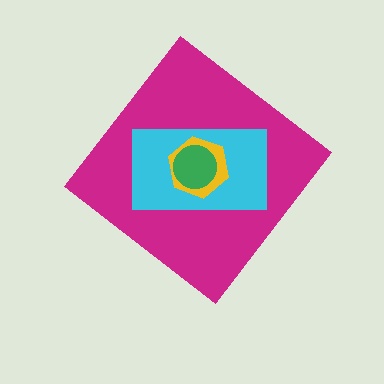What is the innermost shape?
The green circle.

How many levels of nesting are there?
4.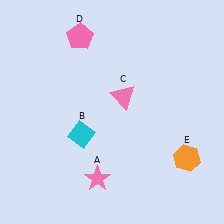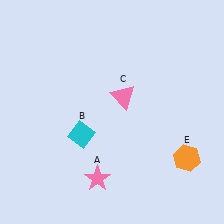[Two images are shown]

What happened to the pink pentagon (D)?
The pink pentagon (D) was removed in Image 2. It was in the top-left area of Image 1.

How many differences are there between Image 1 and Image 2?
There is 1 difference between the two images.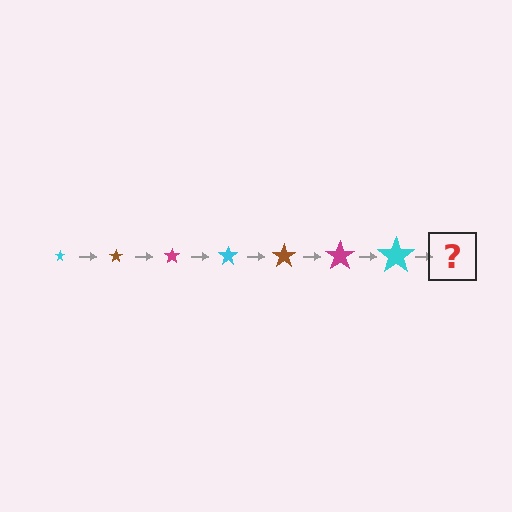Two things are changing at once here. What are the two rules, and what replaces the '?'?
The two rules are that the star grows larger each step and the color cycles through cyan, brown, and magenta. The '?' should be a brown star, larger than the previous one.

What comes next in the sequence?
The next element should be a brown star, larger than the previous one.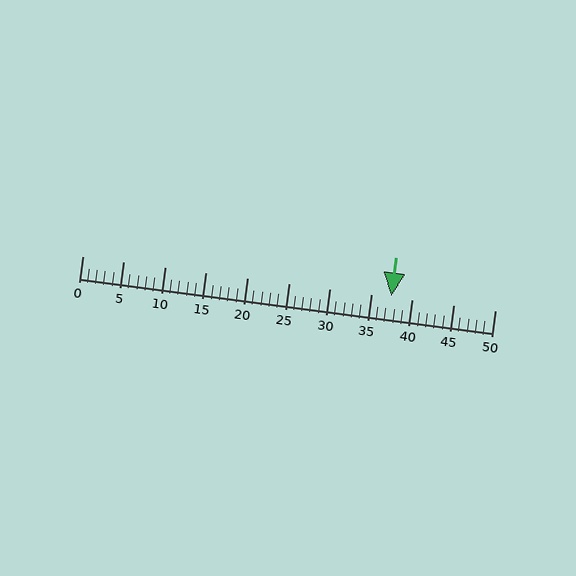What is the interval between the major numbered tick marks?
The major tick marks are spaced 5 units apart.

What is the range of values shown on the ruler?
The ruler shows values from 0 to 50.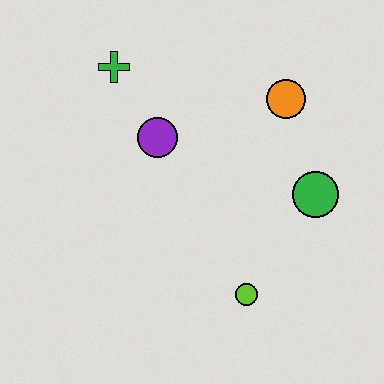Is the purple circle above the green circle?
Yes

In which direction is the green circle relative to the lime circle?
The green circle is above the lime circle.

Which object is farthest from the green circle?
The green cross is farthest from the green circle.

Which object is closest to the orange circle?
The green circle is closest to the orange circle.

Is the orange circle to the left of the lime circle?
No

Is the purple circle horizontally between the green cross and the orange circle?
Yes